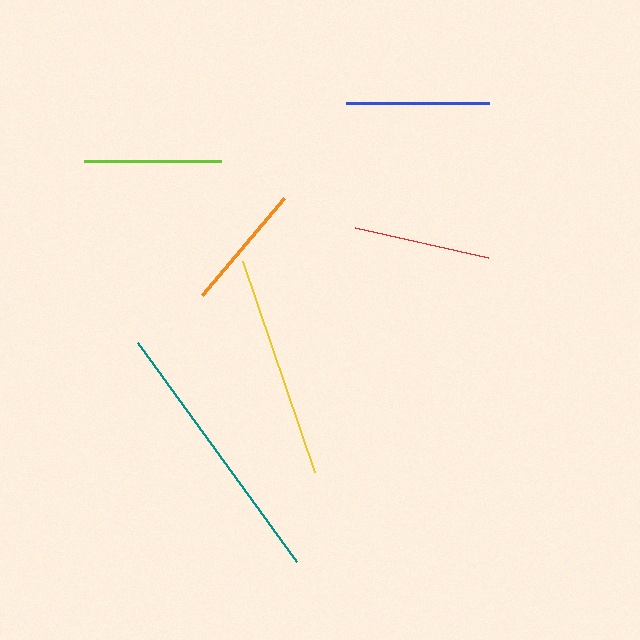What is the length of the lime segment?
The lime segment is approximately 137 pixels long.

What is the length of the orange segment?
The orange segment is approximately 127 pixels long.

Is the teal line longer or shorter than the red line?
The teal line is longer than the red line.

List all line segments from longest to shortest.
From longest to shortest: teal, yellow, blue, lime, red, orange.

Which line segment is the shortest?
The orange line is the shortest at approximately 127 pixels.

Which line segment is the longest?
The teal line is the longest at approximately 270 pixels.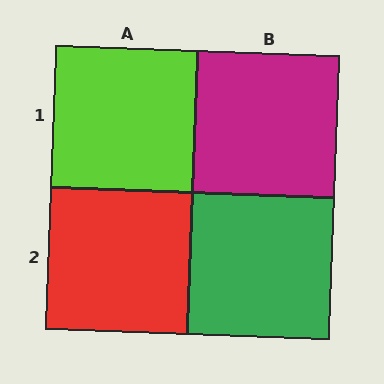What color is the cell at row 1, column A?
Lime.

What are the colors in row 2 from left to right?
Red, green.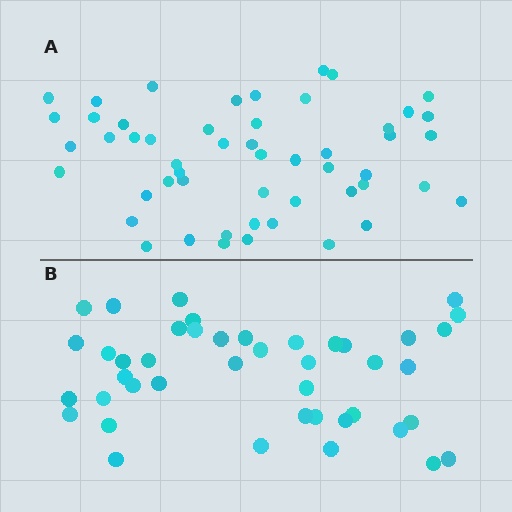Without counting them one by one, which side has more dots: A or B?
Region A (the top region) has more dots.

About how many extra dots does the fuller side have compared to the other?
Region A has roughly 8 or so more dots than region B.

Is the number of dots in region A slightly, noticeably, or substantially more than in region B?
Region A has only slightly more — the two regions are fairly close. The ratio is roughly 1.2 to 1.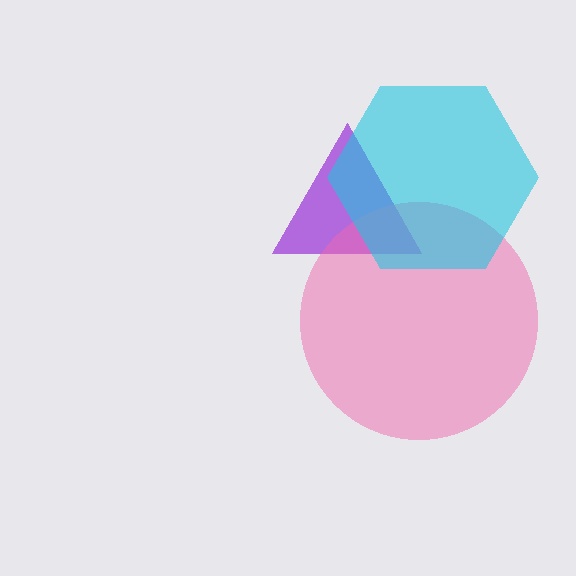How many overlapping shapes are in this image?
There are 3 overlapping shapes in the image.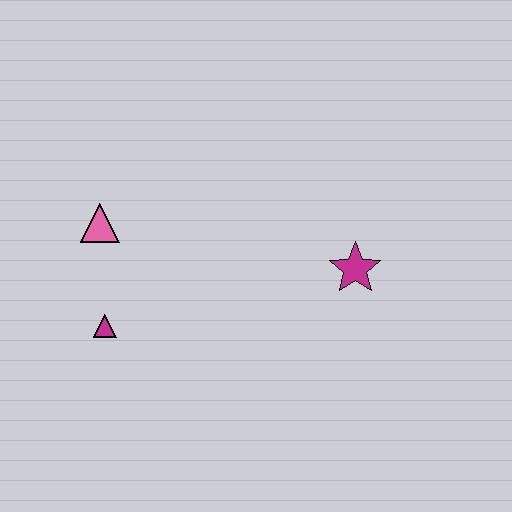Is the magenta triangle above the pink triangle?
No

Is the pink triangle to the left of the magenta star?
Yes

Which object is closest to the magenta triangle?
The pink triangle is closest to the magenta triangle.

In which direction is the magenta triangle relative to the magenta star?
The magenta triangle is to the left of the magenta star.